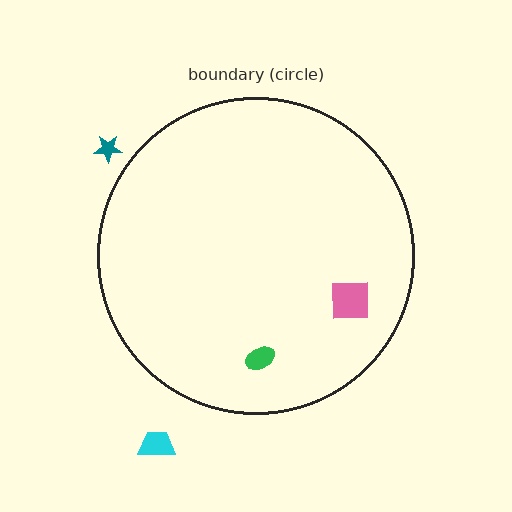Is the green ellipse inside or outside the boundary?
Inside.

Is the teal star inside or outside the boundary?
Outside.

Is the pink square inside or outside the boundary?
Inside.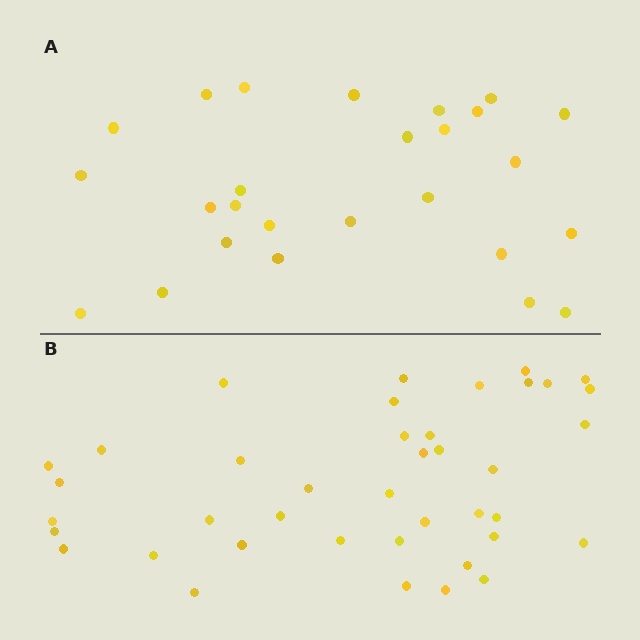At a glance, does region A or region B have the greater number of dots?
Region B (the bottom region) has more dots.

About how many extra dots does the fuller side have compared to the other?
Region B has approximately 15 more dots than region A.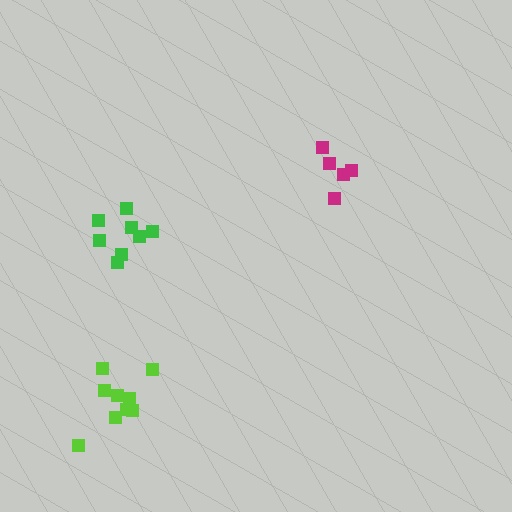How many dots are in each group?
Group 1: 5 dots, Group 2: 9 dots, Group 3: 8 dots (22 total).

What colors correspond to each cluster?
The clusters are colored: magenta, lime, green.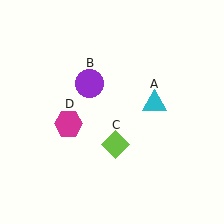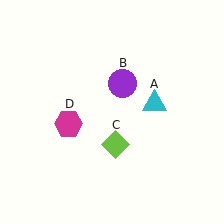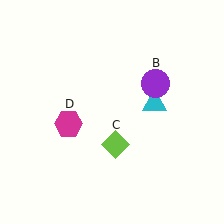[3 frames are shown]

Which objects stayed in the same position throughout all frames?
Cyan triangle (object A) and lime diamond (object C) and magenta hexagon (object D) remained stationary.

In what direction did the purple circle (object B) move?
The purple circle (object B) moved right.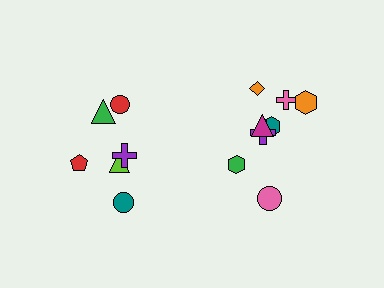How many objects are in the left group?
There are 6 objects.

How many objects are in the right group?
There are 8 objects.